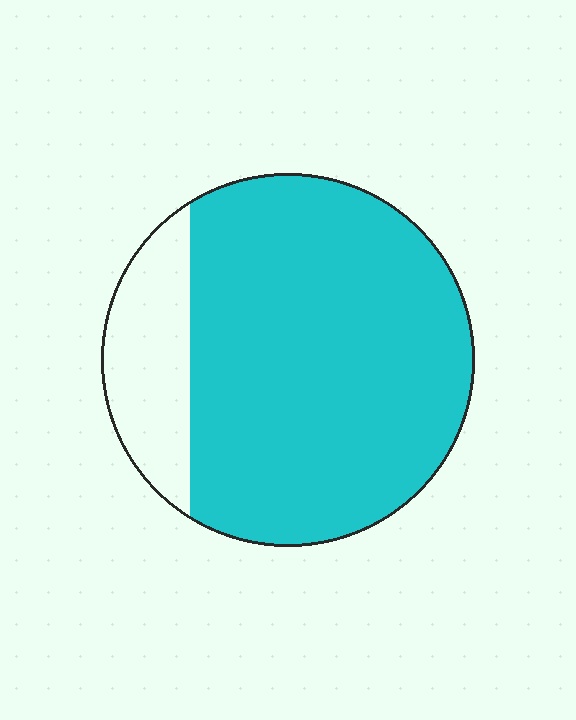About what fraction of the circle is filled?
About five sixths (5/6).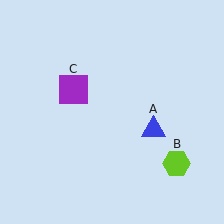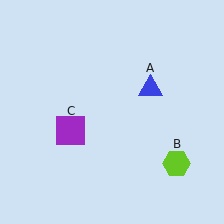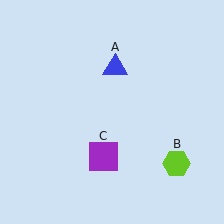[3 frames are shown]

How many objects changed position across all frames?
2 objects changed position: blue triangle (object A), purple square (object C).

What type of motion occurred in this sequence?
The blue triangle (object A), purple square (object C) rotated counterclockwise around the center of the scene.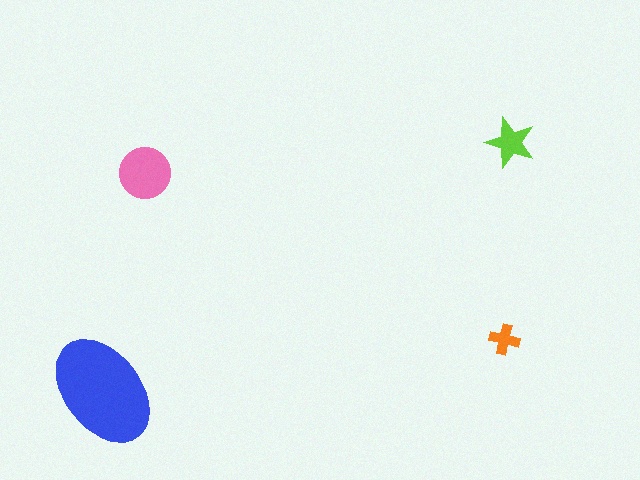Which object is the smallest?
The orange cross.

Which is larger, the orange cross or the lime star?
The lime star.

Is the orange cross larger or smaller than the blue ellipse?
Smaller.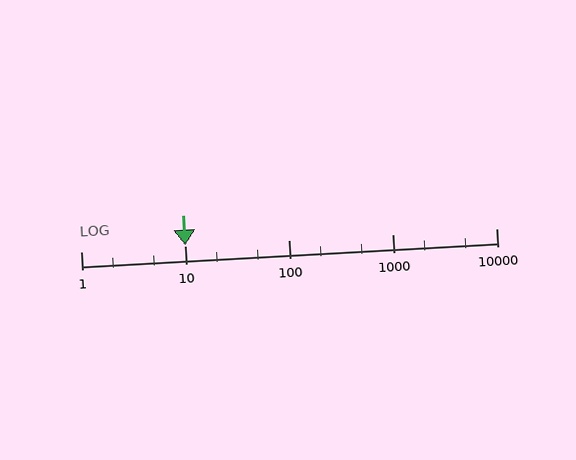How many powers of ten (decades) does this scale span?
The scale spans 4 decades, from 1 to 10000.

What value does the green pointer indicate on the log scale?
The pointer indicates approximately 10.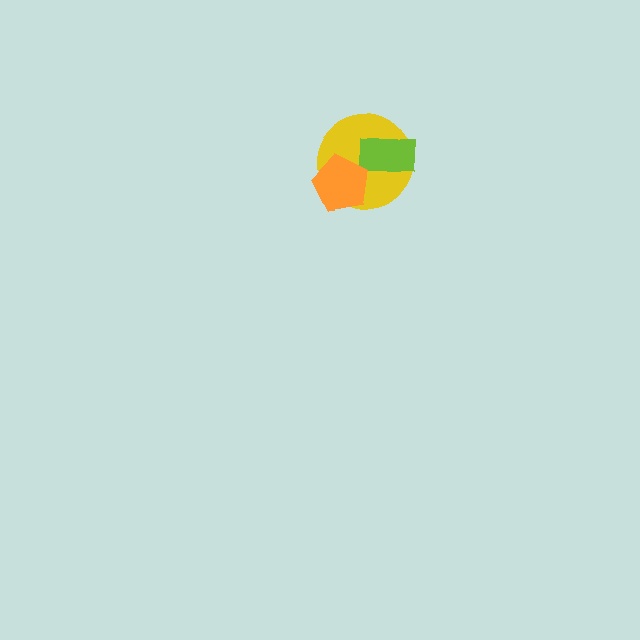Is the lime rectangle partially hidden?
No, no other shape covers it.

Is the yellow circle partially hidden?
Yes, it is partially covered by another shape.